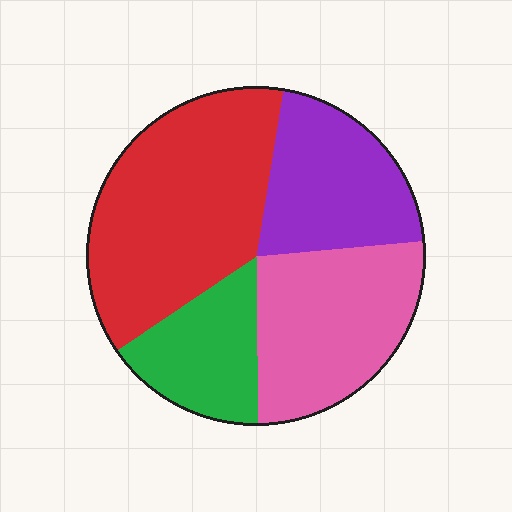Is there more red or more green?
Red.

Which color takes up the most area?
Red, at roughly 35%.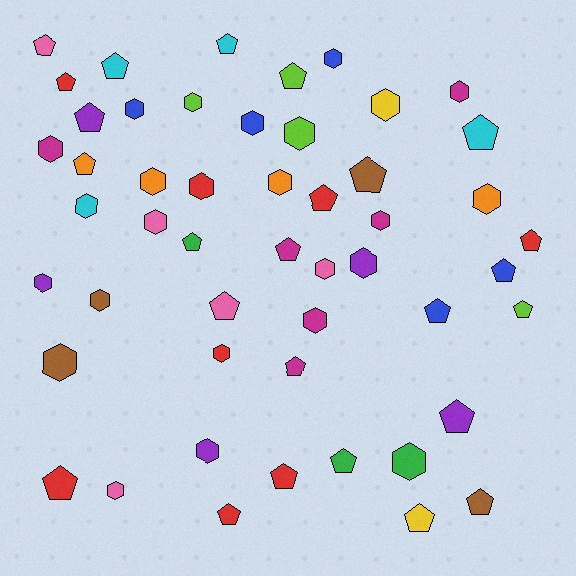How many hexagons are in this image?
There are 25 hexagons.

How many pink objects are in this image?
There are 5 pink objects.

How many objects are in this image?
There are 50 objects.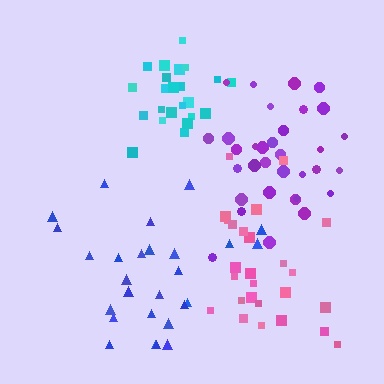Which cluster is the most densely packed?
Cyan.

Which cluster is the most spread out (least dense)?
Blue.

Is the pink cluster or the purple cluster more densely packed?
Purple.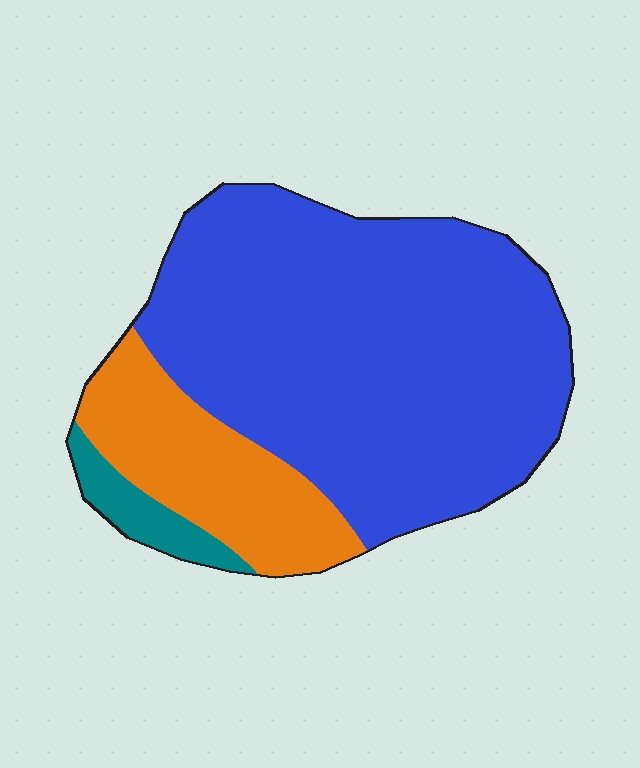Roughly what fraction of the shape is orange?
Orange covers 21% of the shape.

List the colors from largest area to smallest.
From largest to smallest: blue, orange, teal.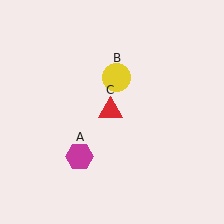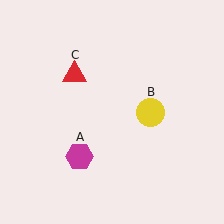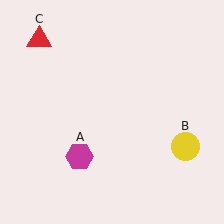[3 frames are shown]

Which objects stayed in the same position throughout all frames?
Magenta hexagon (object A) remained stationary.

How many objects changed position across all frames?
2 objects changed position: yellow circle (object B), red triangle (object C).